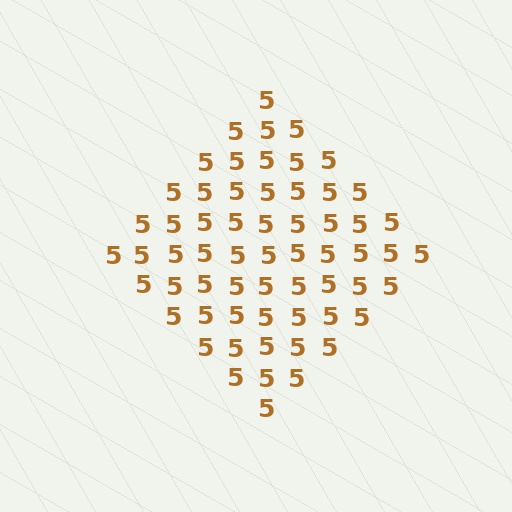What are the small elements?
The small elements are digit 5's.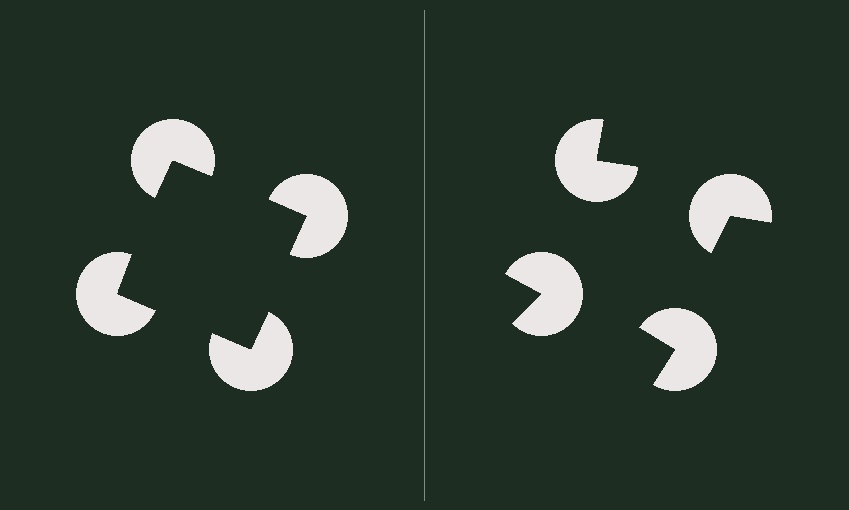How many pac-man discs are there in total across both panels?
8 — 4 on each side.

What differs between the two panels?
The pac-man discs are positioned identically on both sides; only the wedge orientations differ. On the left they align to a square; on the right they are misaligned.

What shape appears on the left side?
An illusory square.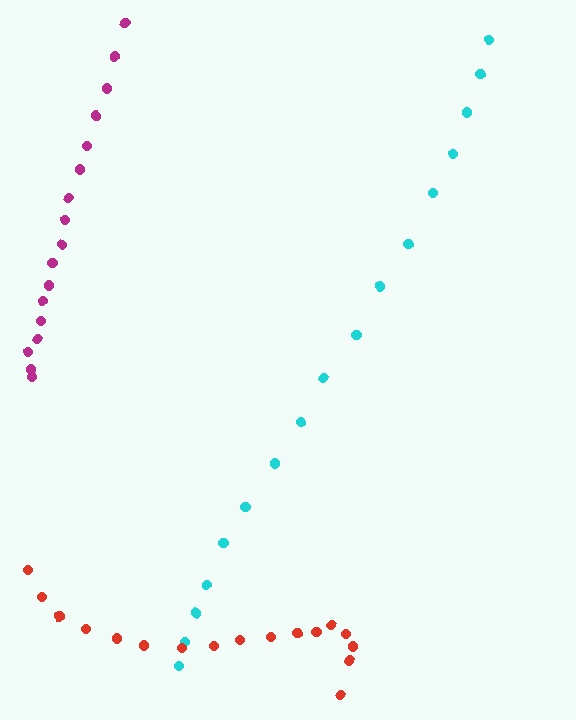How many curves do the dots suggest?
There are 3 distinct paths.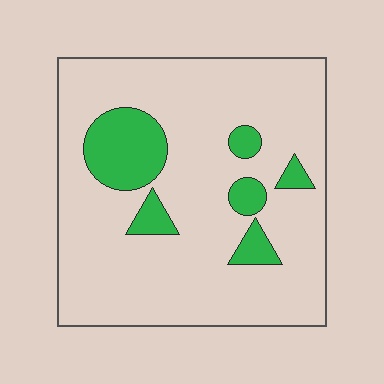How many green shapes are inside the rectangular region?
6.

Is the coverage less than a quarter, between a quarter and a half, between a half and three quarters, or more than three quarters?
Less than a quarter.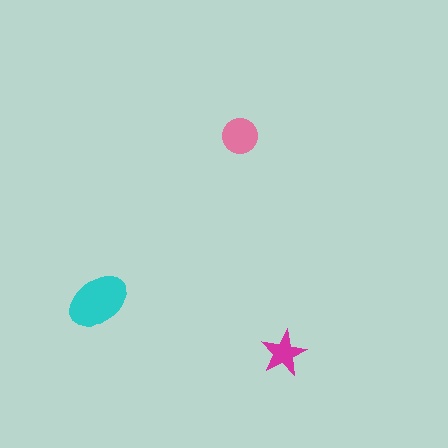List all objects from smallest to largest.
The magenta star, the pink circle, the cyan ellipse.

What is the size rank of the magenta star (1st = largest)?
3rd.